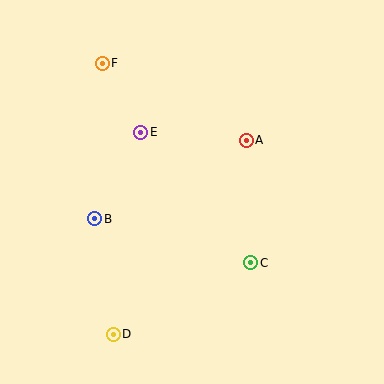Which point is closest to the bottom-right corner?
Point C is closest to the bottom-right corner.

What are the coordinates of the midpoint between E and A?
The midpoint between E and A is at (193, 136).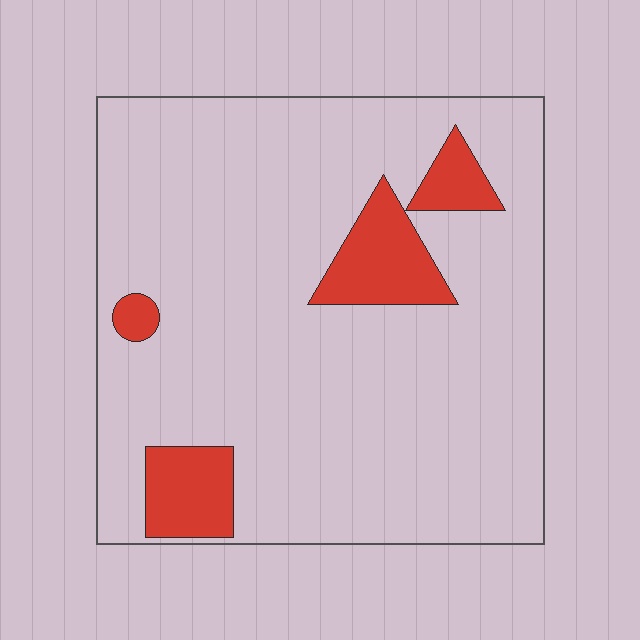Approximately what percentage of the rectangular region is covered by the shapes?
Approximately 10%.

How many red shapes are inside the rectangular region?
4.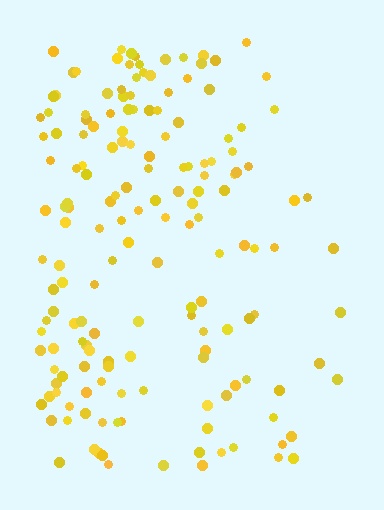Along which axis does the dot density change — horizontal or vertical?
Horizontal.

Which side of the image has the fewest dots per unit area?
The right.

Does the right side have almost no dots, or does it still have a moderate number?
Still a moderate number, just noticeably fewer than the left.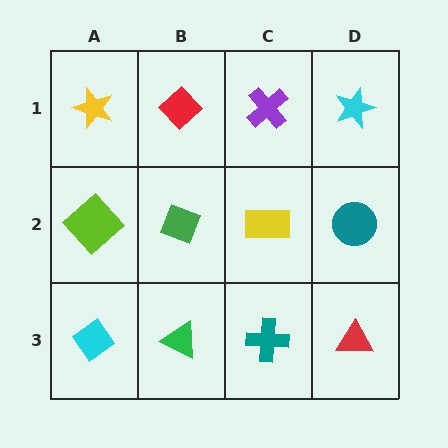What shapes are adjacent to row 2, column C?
A purple cross (row 1, column C), a teal cross (row 3, column C), a green diamond (row 2, column B), a teal circle (row 2, column D).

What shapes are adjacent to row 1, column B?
A green diamond (row 2, column B), a yellow star (row 1, column A), a purple cross (row 1, column C).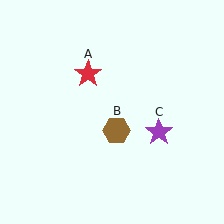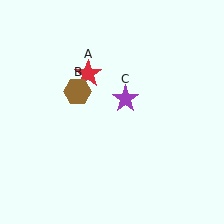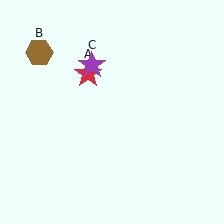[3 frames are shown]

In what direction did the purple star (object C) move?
The purple star (object C) moved up and to the left.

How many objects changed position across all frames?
2 objects changed position: brown hexagon (object B), purple star (object C).